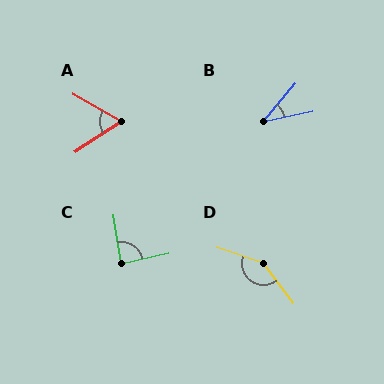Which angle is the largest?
D, at approximately 146 degrees.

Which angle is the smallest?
B, at approximately 38 degrees.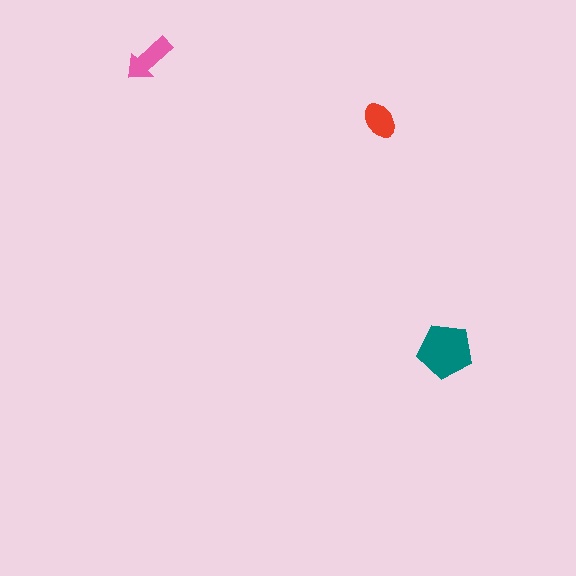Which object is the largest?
The teal pentagon.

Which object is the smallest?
The red ellipse.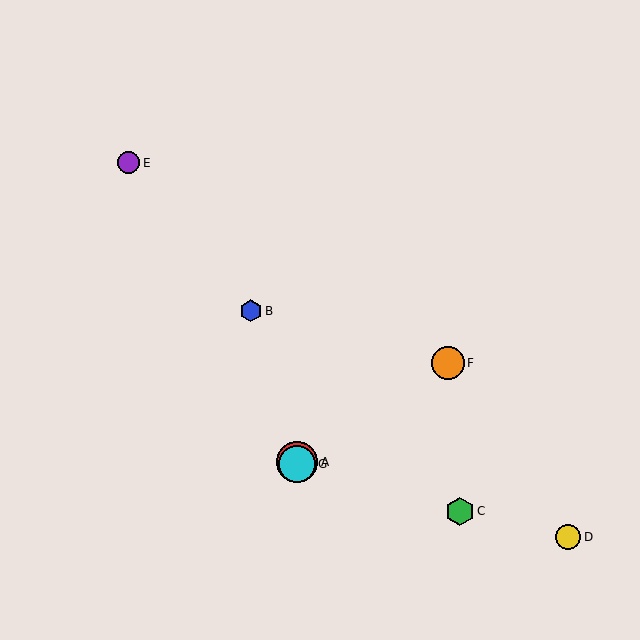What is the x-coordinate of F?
Object F is at x≈448.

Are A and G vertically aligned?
Yes, both are at x≈297.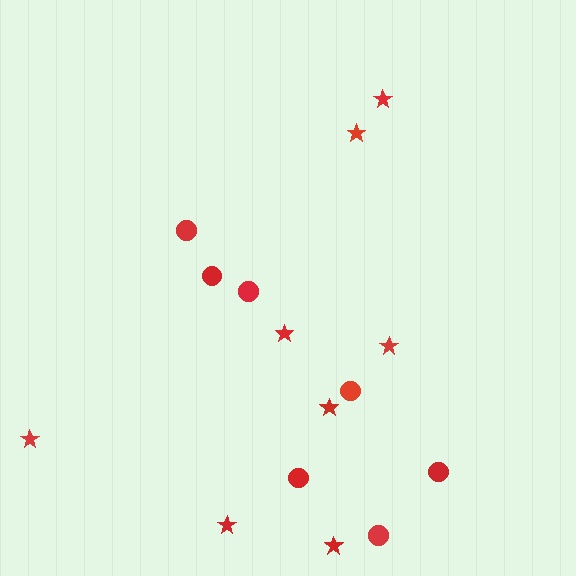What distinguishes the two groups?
There are 2 groups: one group of circles (7) and one group of stars (8).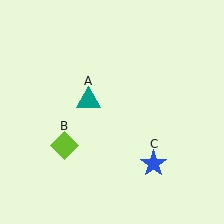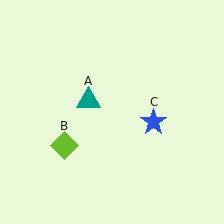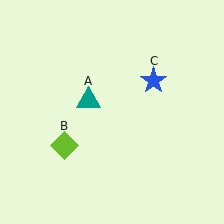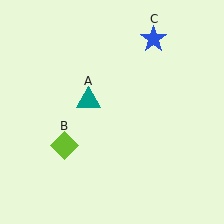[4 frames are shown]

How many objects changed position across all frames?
1 object changed position: blue star (object C).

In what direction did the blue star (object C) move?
The blue star (object C) moved up.